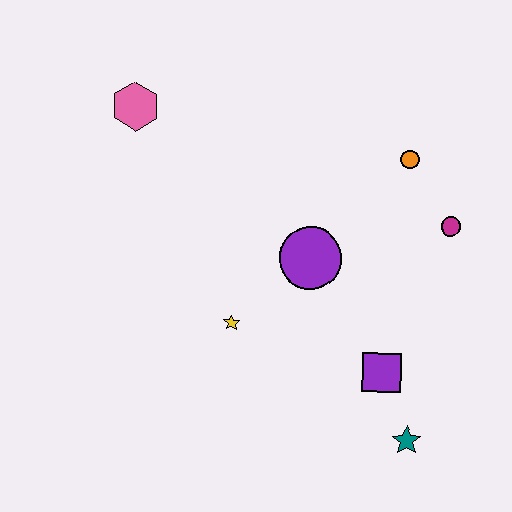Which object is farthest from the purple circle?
The pink hexagon is farthest from the purple circle.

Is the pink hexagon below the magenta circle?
No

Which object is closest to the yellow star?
The purple circle is closest to the yellow star.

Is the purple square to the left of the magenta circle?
Yes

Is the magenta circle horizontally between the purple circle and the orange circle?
No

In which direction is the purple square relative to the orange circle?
The purple square is below the orange circle.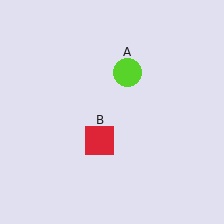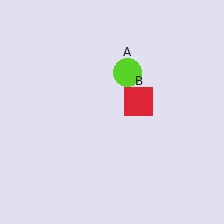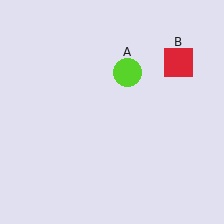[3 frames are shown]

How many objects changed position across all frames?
1 object changed position: red square (object B).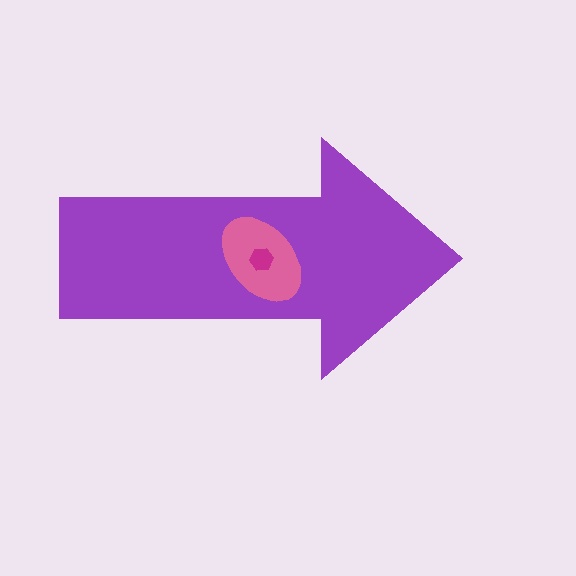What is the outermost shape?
The purple arrow.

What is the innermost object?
The magenta hexagon.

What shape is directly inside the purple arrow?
The pink ellipse.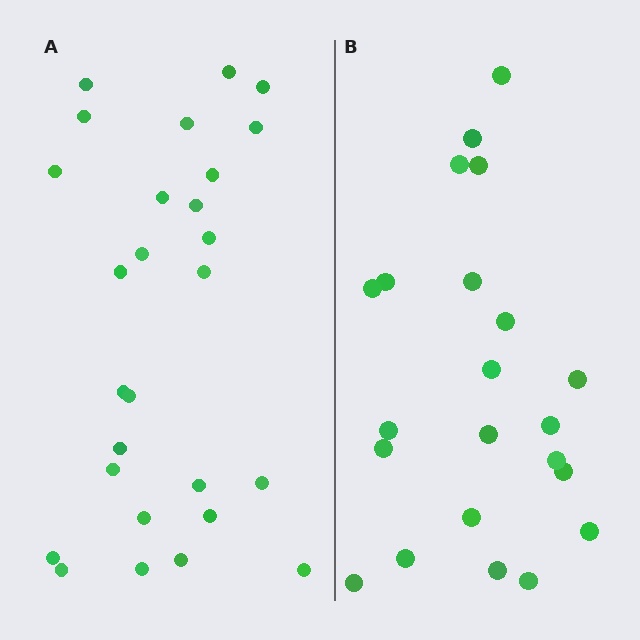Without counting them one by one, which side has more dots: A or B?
Region A (the left region) has more dots.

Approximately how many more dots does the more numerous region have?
Region A has about 5 more dots than region B.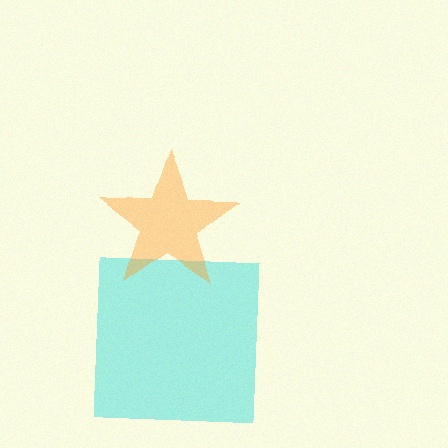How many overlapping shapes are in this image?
There are 2 overlapping shapes in the image.